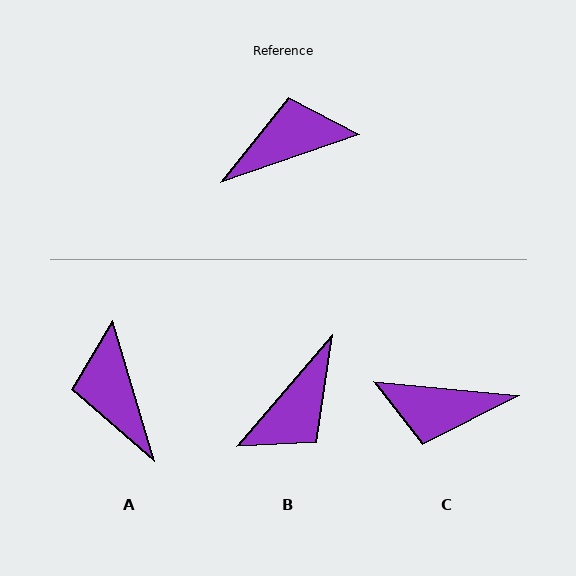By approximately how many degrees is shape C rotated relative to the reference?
Approximately 156 degrees counter-clockwise.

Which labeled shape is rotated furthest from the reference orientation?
C, about 156 degrees away.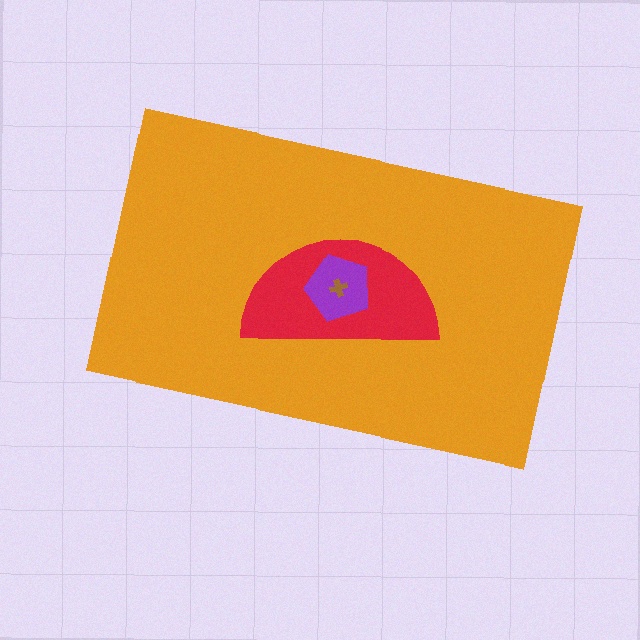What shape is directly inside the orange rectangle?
The red semicircle.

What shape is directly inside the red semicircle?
The purple pentagon.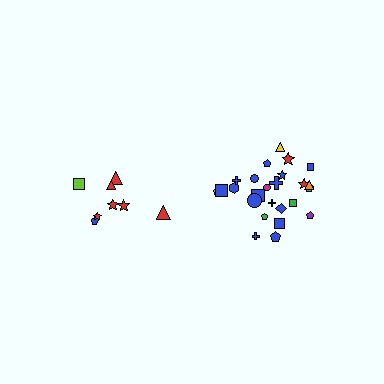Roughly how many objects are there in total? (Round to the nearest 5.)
Roughly 35 objects in total.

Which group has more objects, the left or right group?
The right group.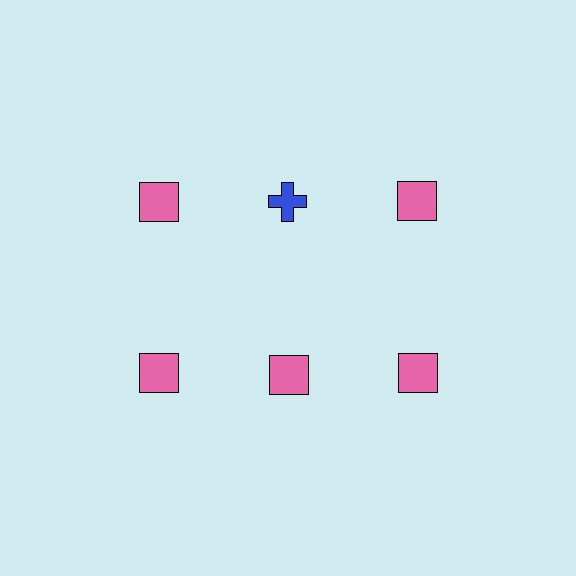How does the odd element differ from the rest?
It differs in both color (blue instead of pink) and shape (cross instead of square).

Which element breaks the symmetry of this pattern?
The blue cross in the top row, second from left column breaks the symmetry. All other shapes are pink squares.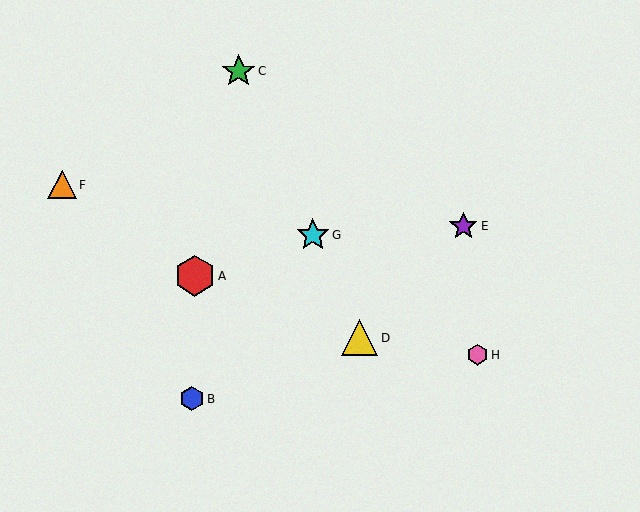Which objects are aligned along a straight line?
Objects C, D, G are aligned along a straight line.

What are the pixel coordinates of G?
Object G is at (313, 235).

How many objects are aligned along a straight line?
3 objects (C, D, G) are aligned along a straight line.